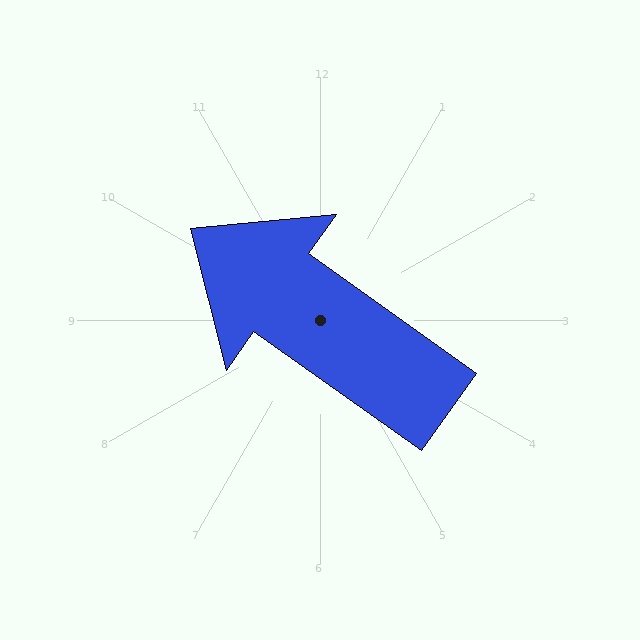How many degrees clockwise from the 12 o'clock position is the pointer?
Approximately 305 degrees.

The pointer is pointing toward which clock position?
Roughly 10 o'clock.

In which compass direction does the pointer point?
Northwest.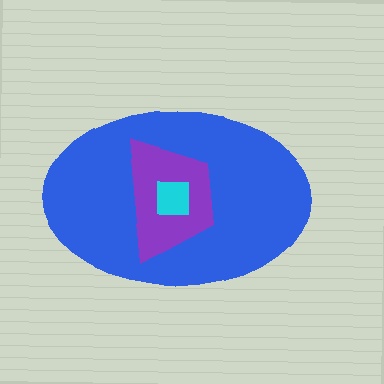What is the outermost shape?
The blue ellipse.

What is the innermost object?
The cyan square.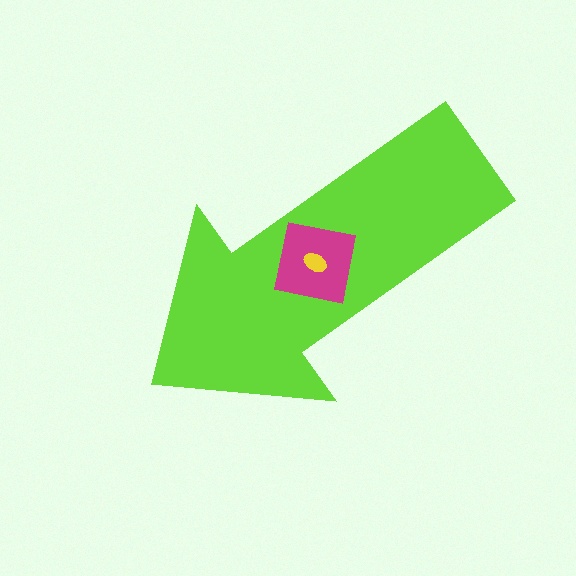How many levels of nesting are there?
3.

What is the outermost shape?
The lime arrow.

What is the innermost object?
The yellow ellipse.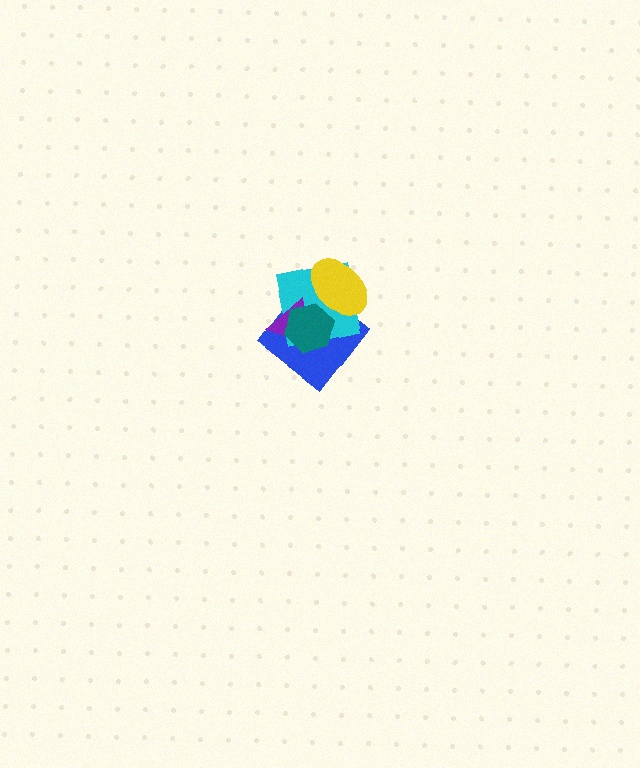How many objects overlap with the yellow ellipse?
3 objects overlap with the yellow ellipse.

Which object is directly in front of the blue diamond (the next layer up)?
The cyan square is directly in front of the blue diamond.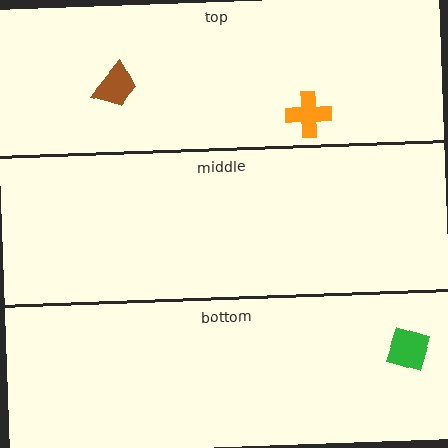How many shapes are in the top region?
2.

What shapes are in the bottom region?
The green diamond.